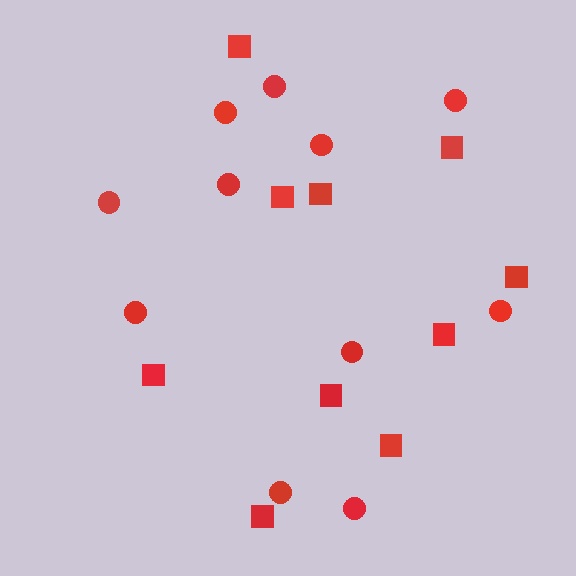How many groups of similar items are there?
There are 2 groups: one group of squares (10) and one group of circles (11).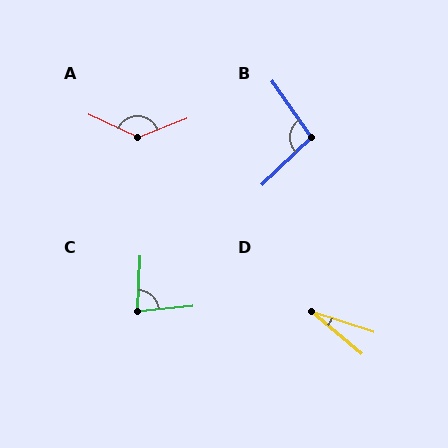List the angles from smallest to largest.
D (22°), C (82°), B (99°), A (135°).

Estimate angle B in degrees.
Approximately 99 degrees.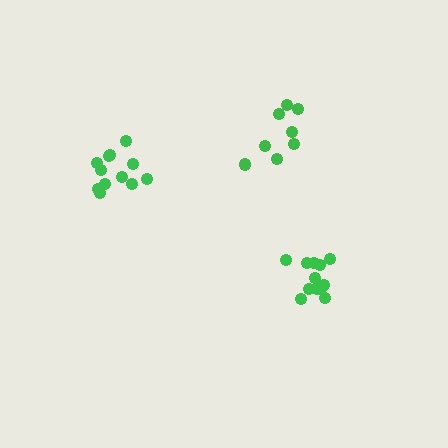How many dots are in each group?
Group 1: 12 dots, Group 2: 8 dots, Group 3: 12 dots (32 total).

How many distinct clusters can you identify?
There are 3 distinct clusters.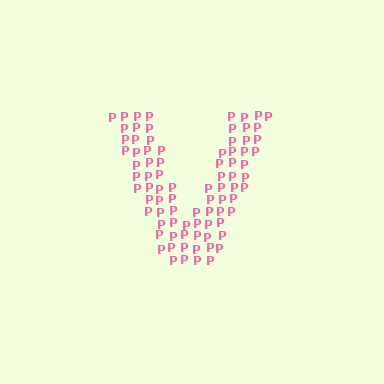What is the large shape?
The large shape is the letter V.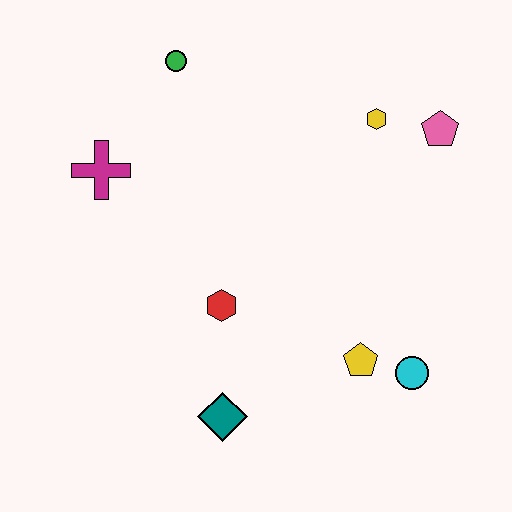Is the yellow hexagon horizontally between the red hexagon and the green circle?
No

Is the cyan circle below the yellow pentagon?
Yes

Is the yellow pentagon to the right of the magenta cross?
Yes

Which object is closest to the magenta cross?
The green circle is closest to the magenta cross.